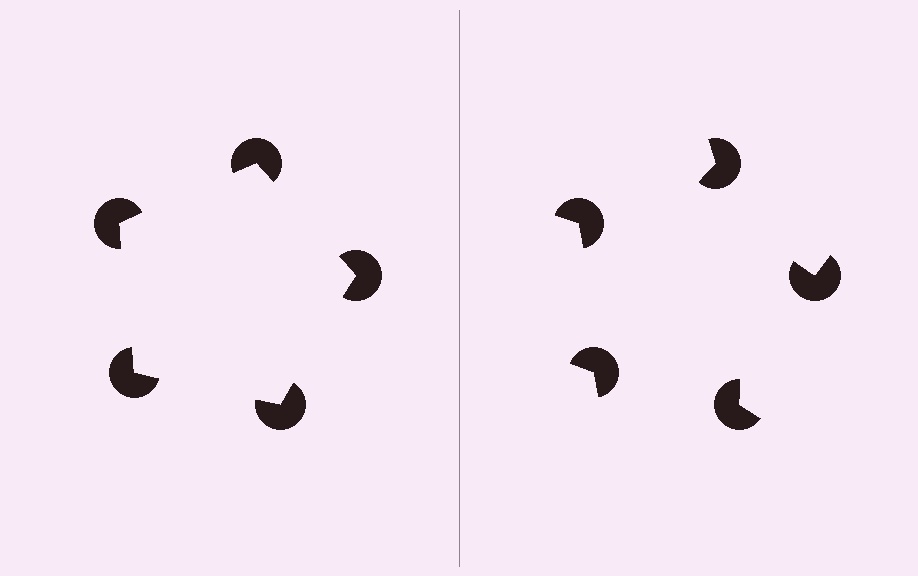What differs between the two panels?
The pac-man discs are positioned identically on both sides; only the wedge orientations differ. On the left they align to a pentagon; on the right they are misaligned.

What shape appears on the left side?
An illusory pentagon.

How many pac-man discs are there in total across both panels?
10 — 5 on each side.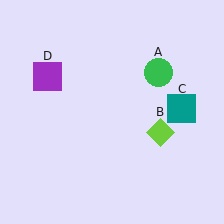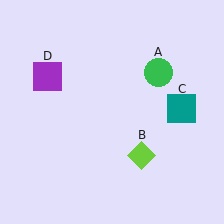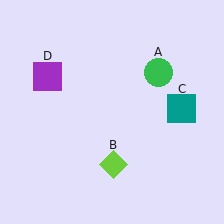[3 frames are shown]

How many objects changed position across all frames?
1 object changed position: lime diamond (object B).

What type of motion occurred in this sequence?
The lime diamond (object B) rotated clockwise around the center of the scene.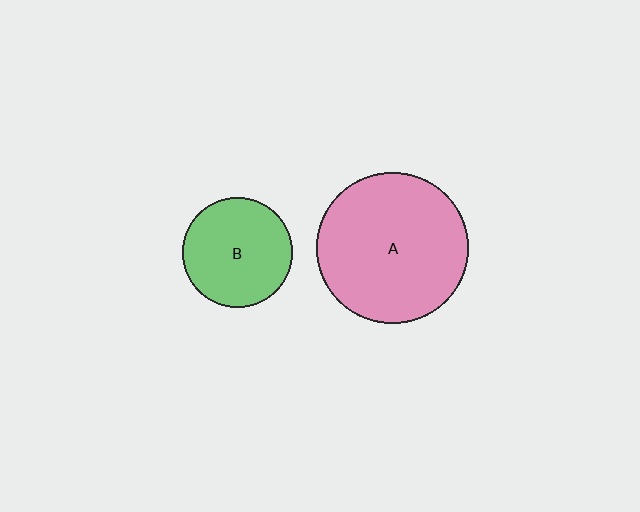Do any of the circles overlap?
No, none of the circles overlap.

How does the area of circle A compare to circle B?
Approximately 1.9 times.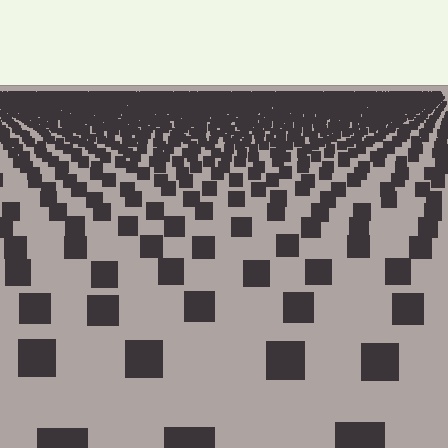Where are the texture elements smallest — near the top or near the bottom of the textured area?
Near the top.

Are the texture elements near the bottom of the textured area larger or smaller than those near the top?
Larger. Near the bottom, elements are closer to the viewer and appear at a bigger on-screen size.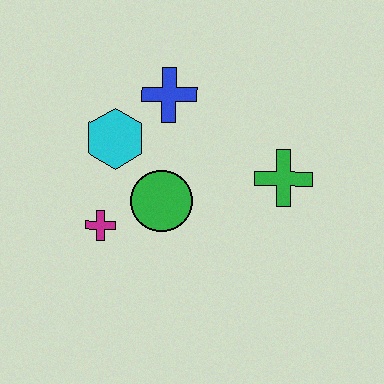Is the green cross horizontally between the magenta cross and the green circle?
No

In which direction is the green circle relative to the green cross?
The green circle is to the left of the green cross.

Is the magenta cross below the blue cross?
Yes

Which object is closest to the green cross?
The green circle is closest to the green cross.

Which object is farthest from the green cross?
The magenta cross is farthest from the green cross.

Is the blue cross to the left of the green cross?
Yes